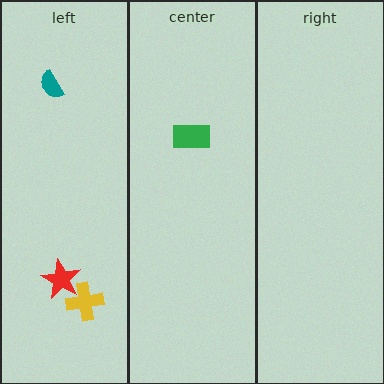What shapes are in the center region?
The green rectangle.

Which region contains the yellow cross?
The left region.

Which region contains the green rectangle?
The center region.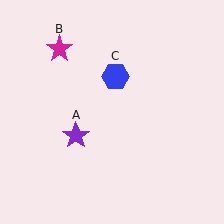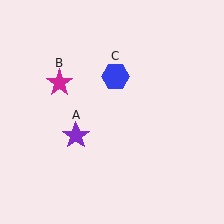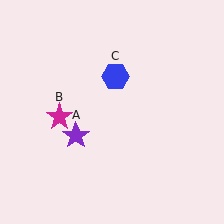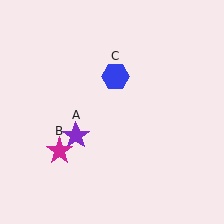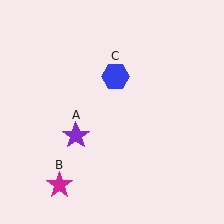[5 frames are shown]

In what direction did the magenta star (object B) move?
The magenta star (object B) moved down.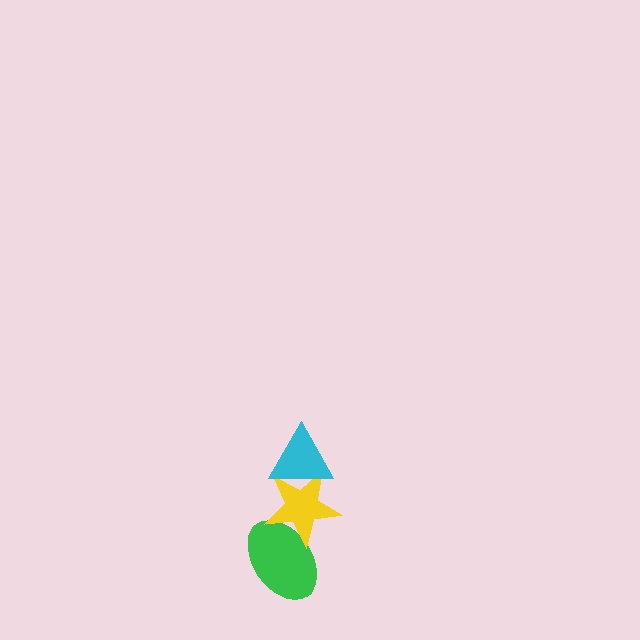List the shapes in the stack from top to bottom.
From top to bottom: the cyan triangle, the yellow star, the green ellipse.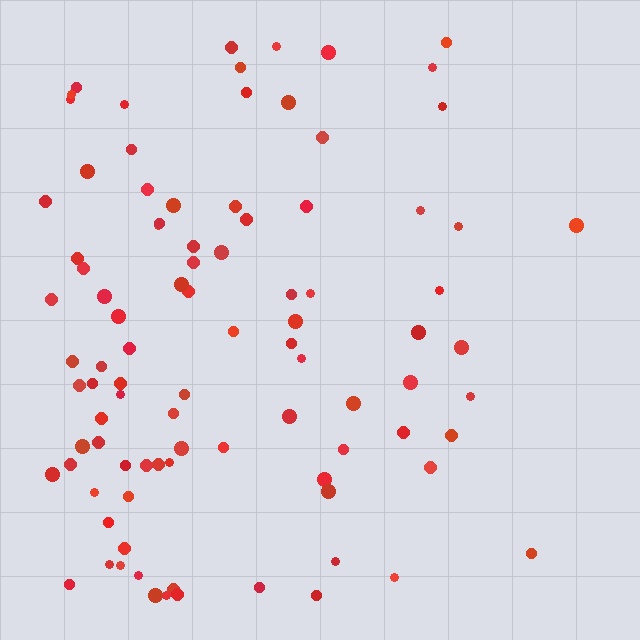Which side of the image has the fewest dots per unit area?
The right.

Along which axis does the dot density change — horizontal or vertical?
Horizontal.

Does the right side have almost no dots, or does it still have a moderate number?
Still a moderate number, just noticeably fewer than the left.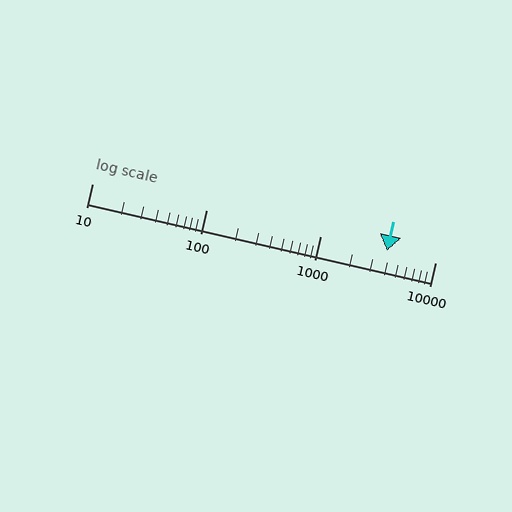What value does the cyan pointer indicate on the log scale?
The pointer indicates approximately 3800.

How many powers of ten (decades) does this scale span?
The scale spans 3 decades, from 10 to 10000.